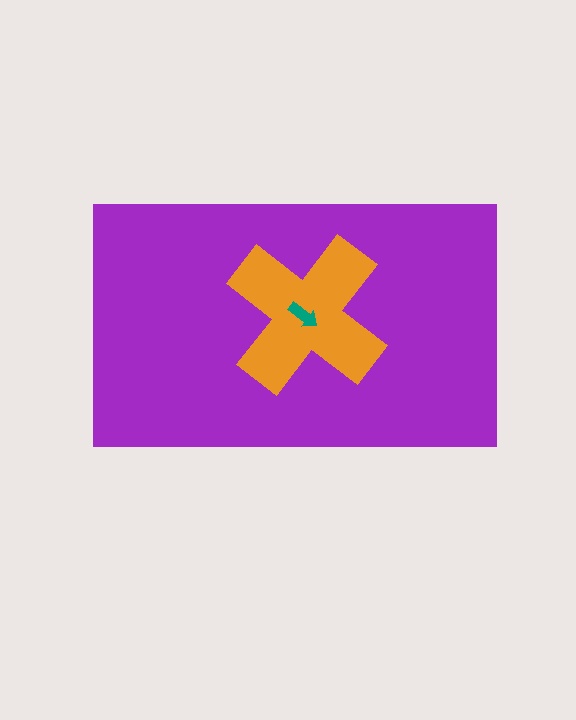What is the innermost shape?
The teal arrow.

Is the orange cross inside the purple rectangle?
Yes.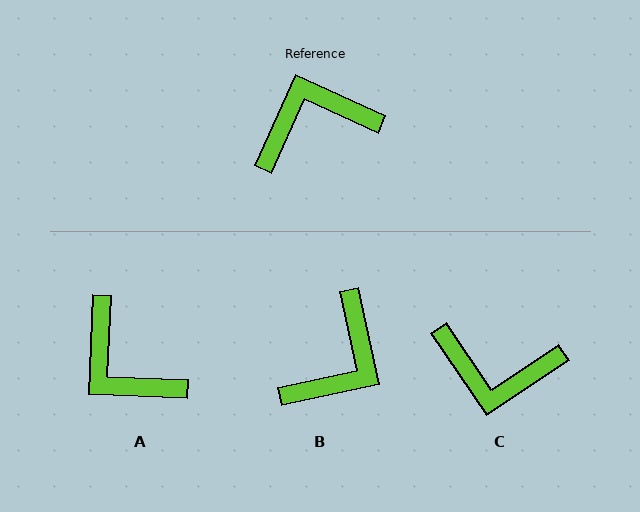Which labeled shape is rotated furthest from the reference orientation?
C, about 148 degrees away.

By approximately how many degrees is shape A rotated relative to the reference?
Approximately 112 degrees counter-clockwise.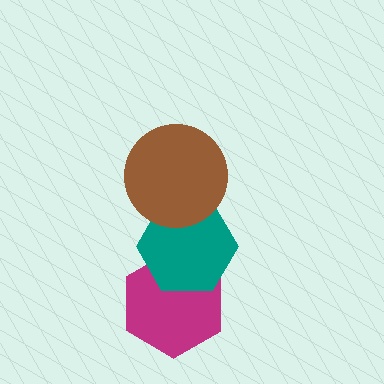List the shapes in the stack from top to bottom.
From top to bottom: the brown circle, the teal hexagon, the magenta hexagon.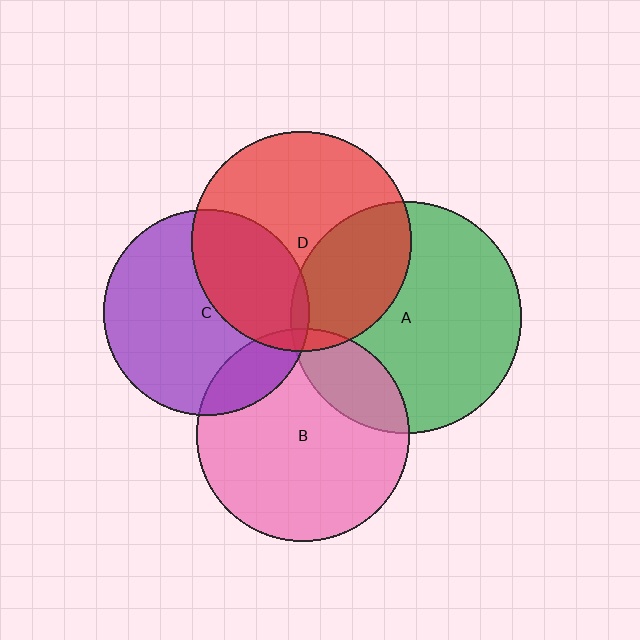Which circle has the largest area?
Circle A (green).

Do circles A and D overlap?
Yes.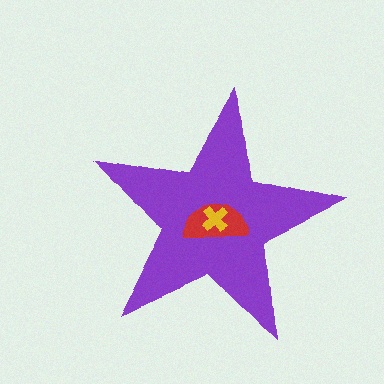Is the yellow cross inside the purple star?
Yes.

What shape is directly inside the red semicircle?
The yellow cross.